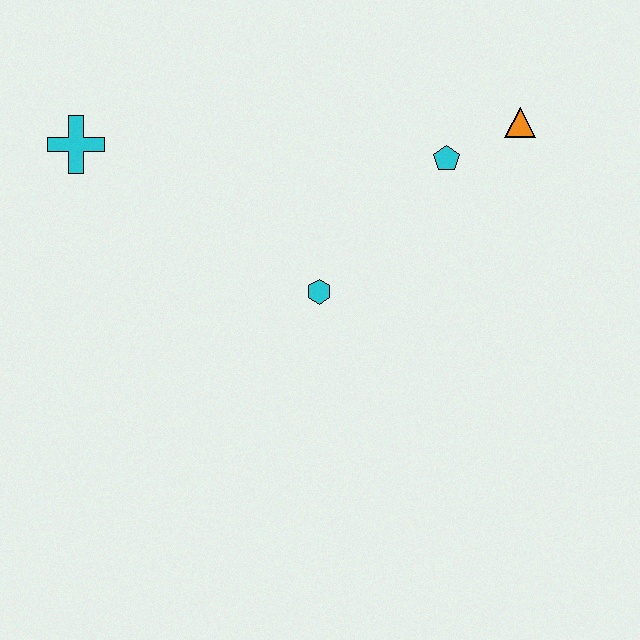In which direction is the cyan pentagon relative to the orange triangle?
The cyan pentagon is to the left of the orange triangle.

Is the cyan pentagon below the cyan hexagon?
No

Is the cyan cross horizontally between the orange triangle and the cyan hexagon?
No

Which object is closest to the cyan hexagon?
The cyan pentagon is closest to the cyan hexagon.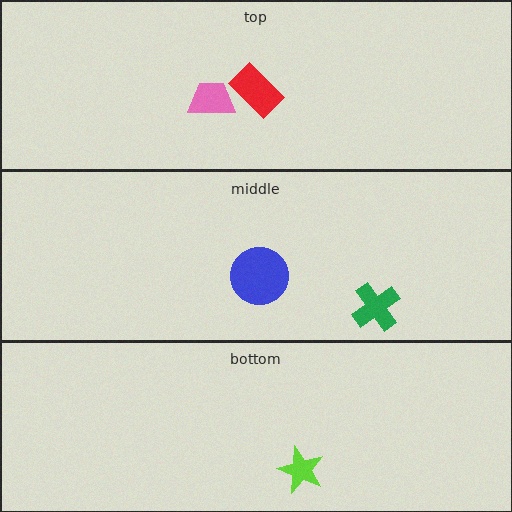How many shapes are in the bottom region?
1.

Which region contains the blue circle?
The middle region.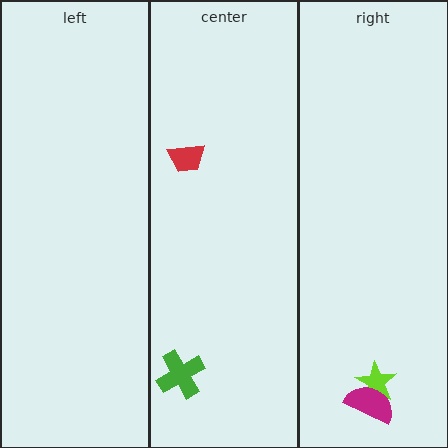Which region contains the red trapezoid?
The center region.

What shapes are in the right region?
The lime star, the magenta semicircle.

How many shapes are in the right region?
2.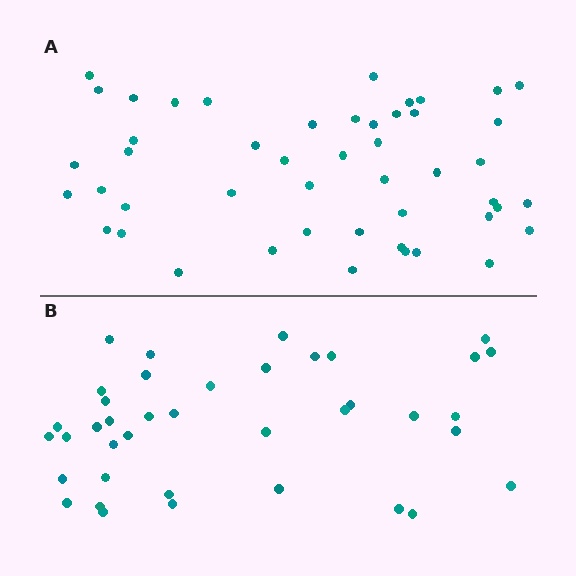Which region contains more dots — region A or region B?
Region A (the top region) has more dots.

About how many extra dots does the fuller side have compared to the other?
Region A has roughly 8 or so more dots than region B.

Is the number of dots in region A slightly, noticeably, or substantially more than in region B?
Region A has only slightly more — the two regions are fairly close. The ratio is roughly 1.2 to 1.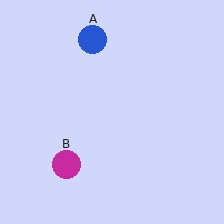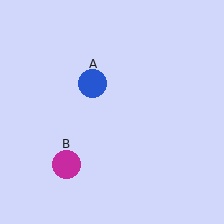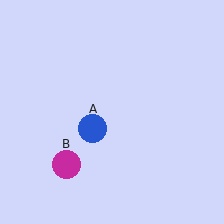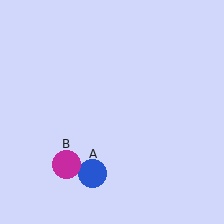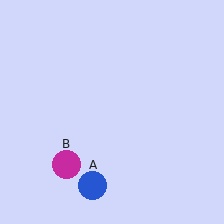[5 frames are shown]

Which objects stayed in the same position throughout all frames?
Magenta circle (object B) remained stationary.